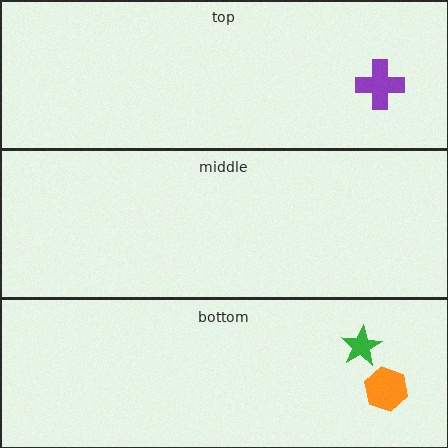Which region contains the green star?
The bottom region.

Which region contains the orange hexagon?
The bottom region.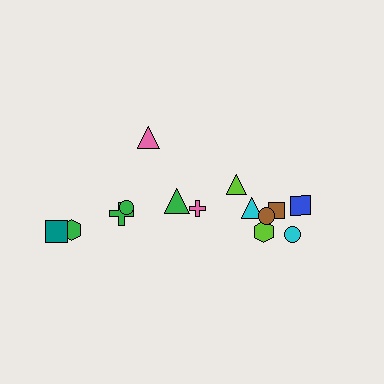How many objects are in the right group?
There are 8 objects.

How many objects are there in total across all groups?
There are 14 objects.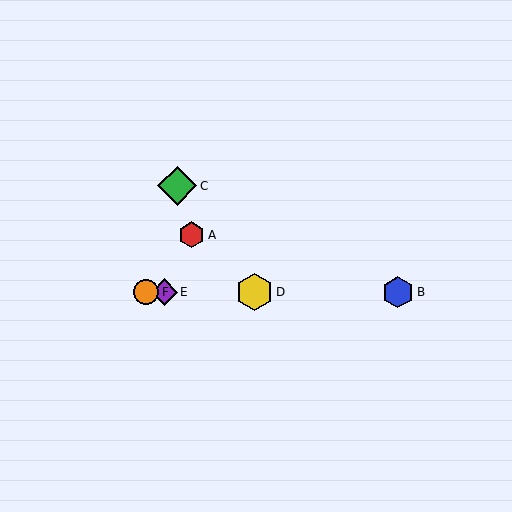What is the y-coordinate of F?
Object F is at y≈292.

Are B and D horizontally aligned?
Yes, both are at y≈292.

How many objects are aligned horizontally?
4 objects (B, D, E, F) are aligned horizontally.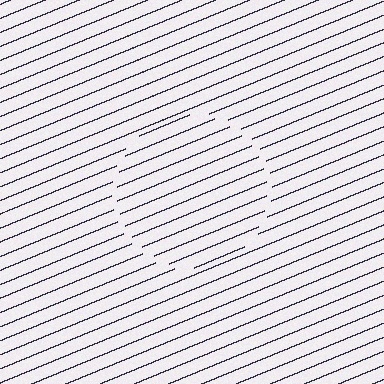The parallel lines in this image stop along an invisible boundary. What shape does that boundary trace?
An illusory circle. The interior of the shape contains the same grating, shifted by half a period — the contour is defined by the phase discontinuity where line-ends from the inner and outer gratings abut.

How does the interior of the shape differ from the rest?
The interior of the shape contains the same grating, shifted by half a period — the contour is defined by the phase discontinuity where line-ends from the inner and outer gratings abut.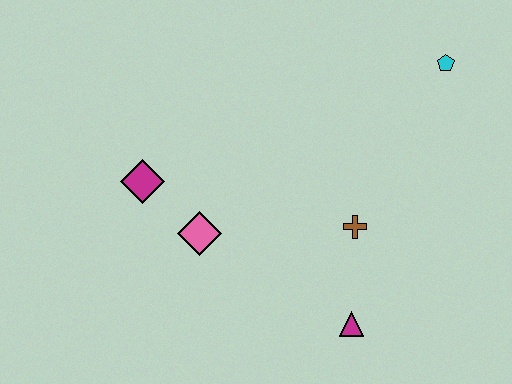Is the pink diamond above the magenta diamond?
No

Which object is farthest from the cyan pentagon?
The magenta diamond is farthest from the cyan pentagon.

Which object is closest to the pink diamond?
The magenta diamond is closest to the pink diamond.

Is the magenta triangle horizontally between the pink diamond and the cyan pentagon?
Yes